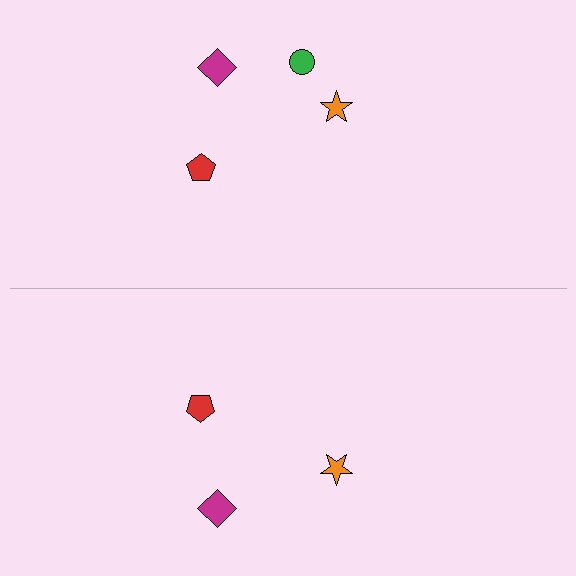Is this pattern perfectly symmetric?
No, the pattern is not perfectly symmetric. A green circle is missing from the bottom side.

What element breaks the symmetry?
A green circle is missing from the bottom side.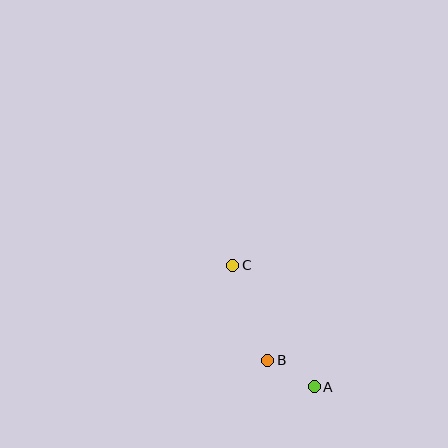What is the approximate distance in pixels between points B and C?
The distance between B and C is approximately 101 pixels.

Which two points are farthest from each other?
Points A and C are farthest from each other.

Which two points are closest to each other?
Points A and B are closest to each other.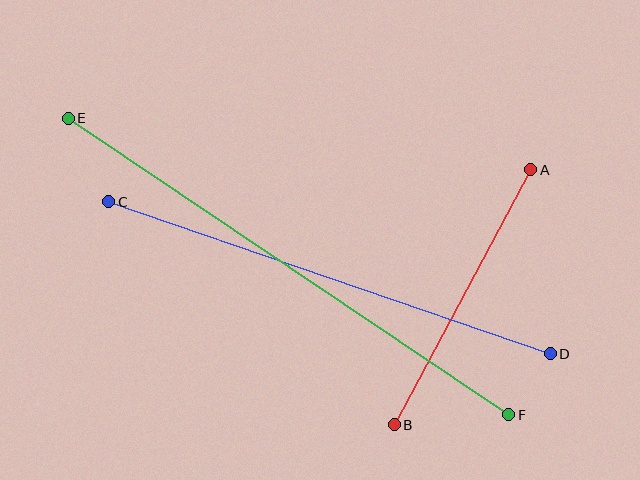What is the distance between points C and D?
The distance is approximately 467 pixels.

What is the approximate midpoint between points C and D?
The midpoint is at approximately (330, 278) pixels.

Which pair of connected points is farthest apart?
Points E and F are farthest apart.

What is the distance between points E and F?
The distance is approximately 531 pixels.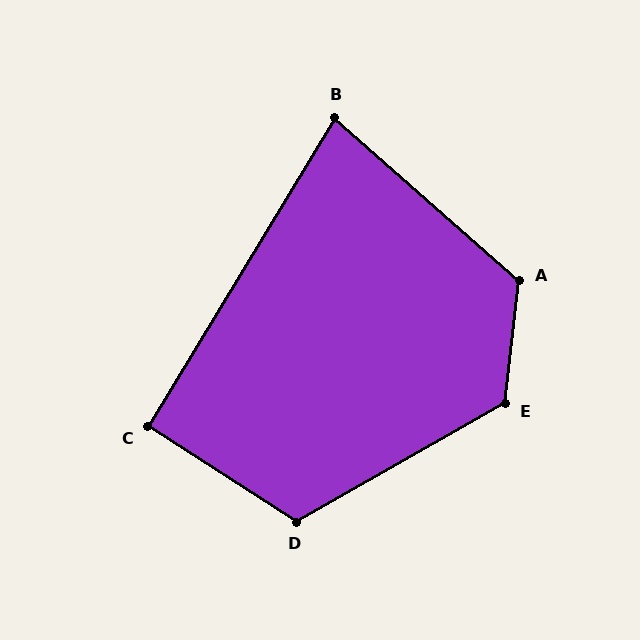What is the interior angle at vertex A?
Approximately 125 degrees (obtuse).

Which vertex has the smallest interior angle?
B, at approximately 80 degrees.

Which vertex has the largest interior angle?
E, at approximately 126 degrees.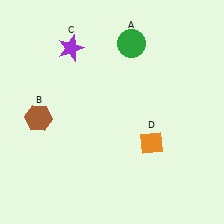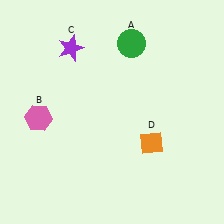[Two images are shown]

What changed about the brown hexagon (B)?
In Image 1, B is brown. In Image 2, it changed to pink.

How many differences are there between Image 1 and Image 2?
There is 1 difference between the two images.